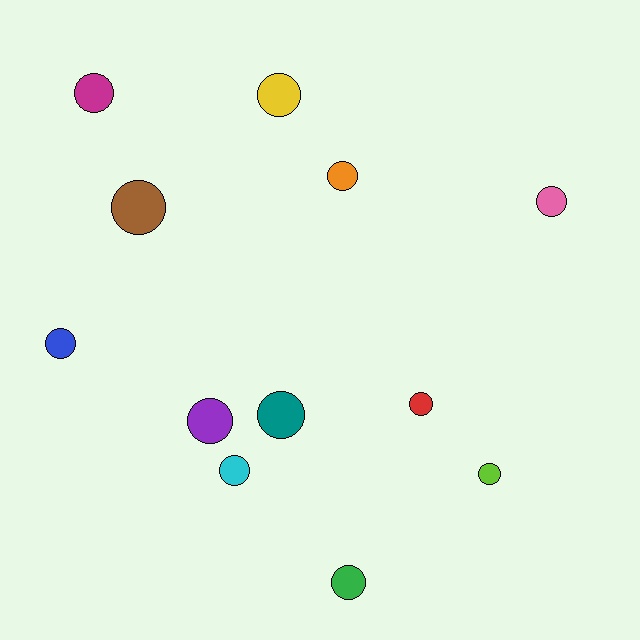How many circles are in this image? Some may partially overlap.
There are 12 circles.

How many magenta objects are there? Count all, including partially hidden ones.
There is 1 magenta object.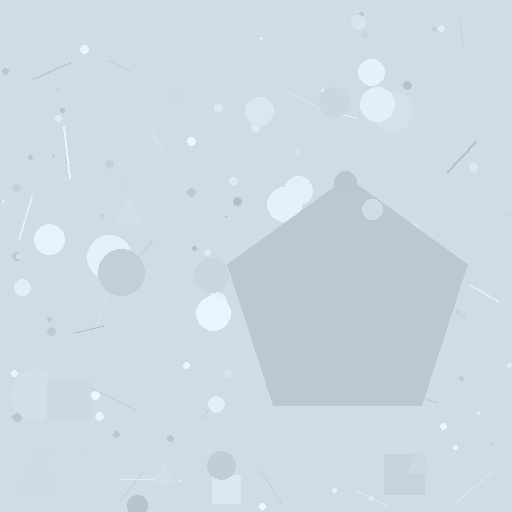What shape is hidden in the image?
A pentagon is hidden in the image.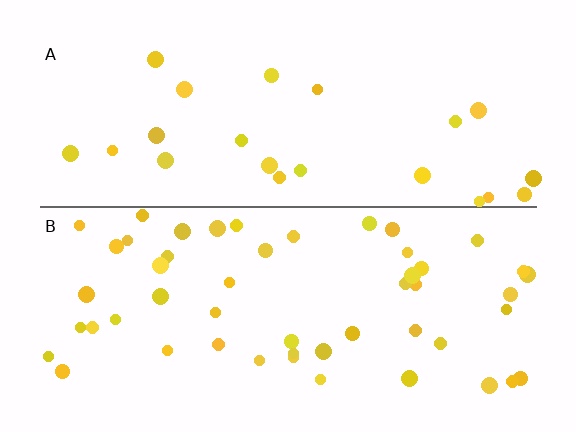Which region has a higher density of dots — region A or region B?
B (the bottom).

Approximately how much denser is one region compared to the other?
Approximately 2.2× — region B over region A.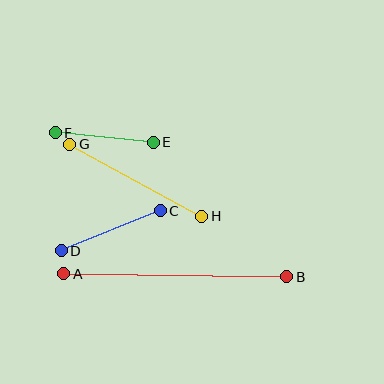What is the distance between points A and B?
The distance is approximately 223 pixels.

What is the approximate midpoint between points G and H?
The midpoint is at approximately (136, 180) pixels.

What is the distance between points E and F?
The distance is approximately 99 pixels.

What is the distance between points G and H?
The distance is approximately 151 pixels.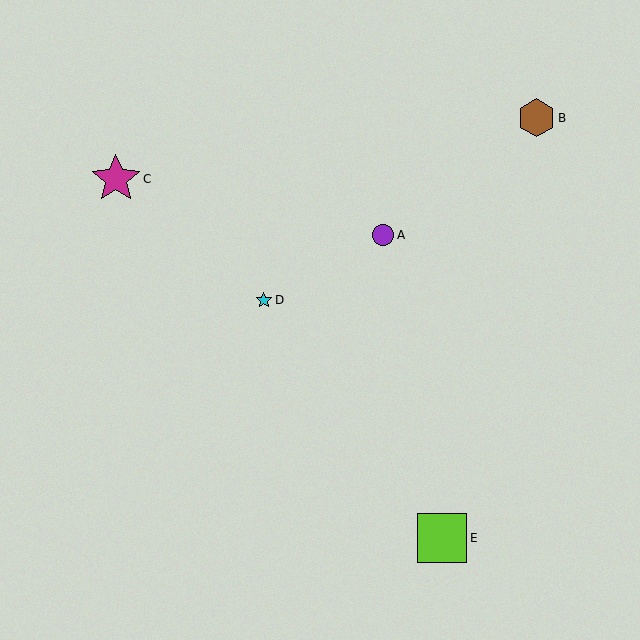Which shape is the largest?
The lime square (labeled E) is the largest.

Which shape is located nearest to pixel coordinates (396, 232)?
The purple circle (labeled A) at (383, 235) is nearest to that location.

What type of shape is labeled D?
Shape D is a cyan star.